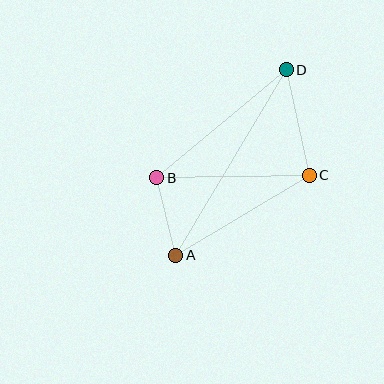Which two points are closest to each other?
Points A and B are closest to each other.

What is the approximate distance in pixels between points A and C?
The distance between A and C is approximately 156 pixels.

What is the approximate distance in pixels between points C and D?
The distance between C and D is approximately 108 pixels.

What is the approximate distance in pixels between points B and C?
The distance between B and C is approximately 153 pixels.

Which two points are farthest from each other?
Points A and D are farthest from each other.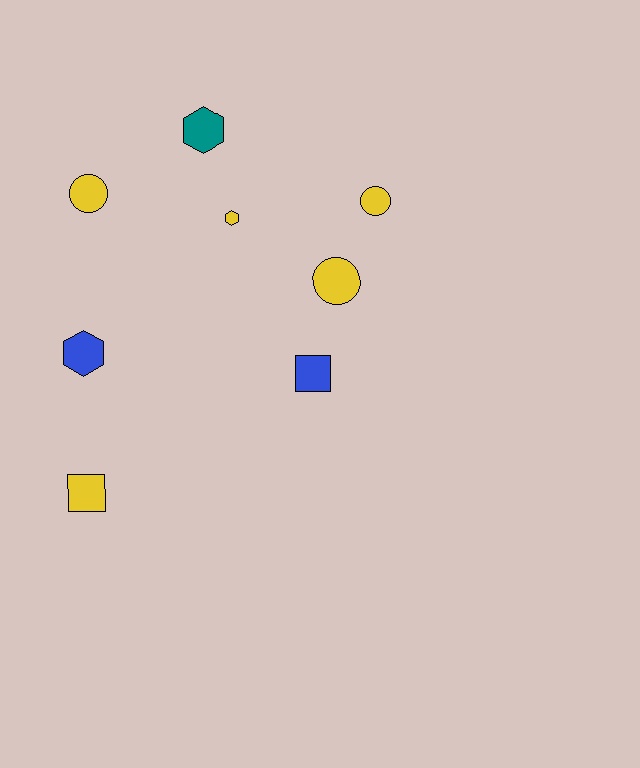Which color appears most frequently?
Yellow, with 5 objects.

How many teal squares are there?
There are no teal squares.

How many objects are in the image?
There are 8 objects.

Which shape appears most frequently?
Hexagon, with 3 objects.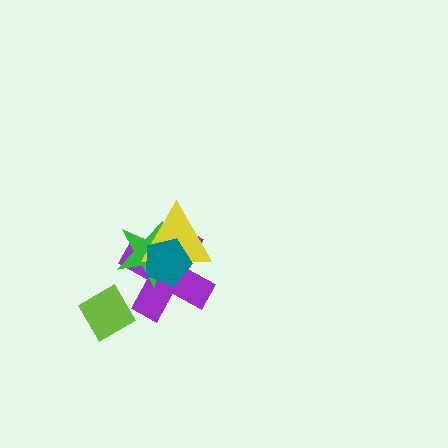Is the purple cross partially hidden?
Yes, it is partially covered by another shape.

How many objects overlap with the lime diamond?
0 objects overlap with the lime diamond.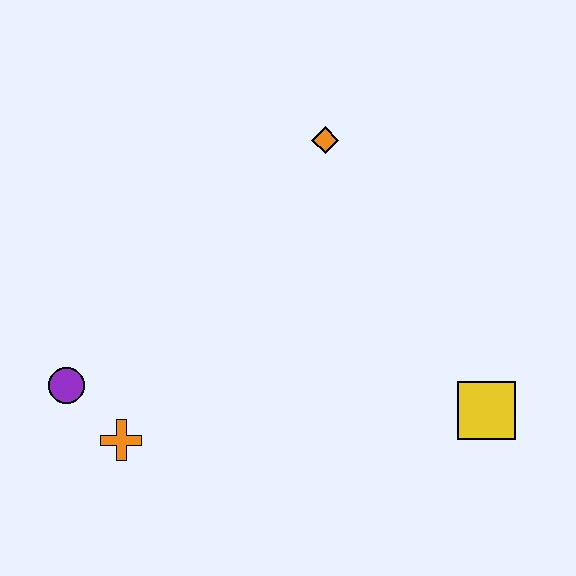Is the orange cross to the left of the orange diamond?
Yes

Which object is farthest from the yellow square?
The purple circle is farthest from the yellow square.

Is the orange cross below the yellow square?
Yes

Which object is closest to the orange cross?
The purple circle is closest to the orange cross.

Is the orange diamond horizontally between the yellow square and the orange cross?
Yes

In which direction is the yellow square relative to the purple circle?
The yellow square is to the right of the purple circle.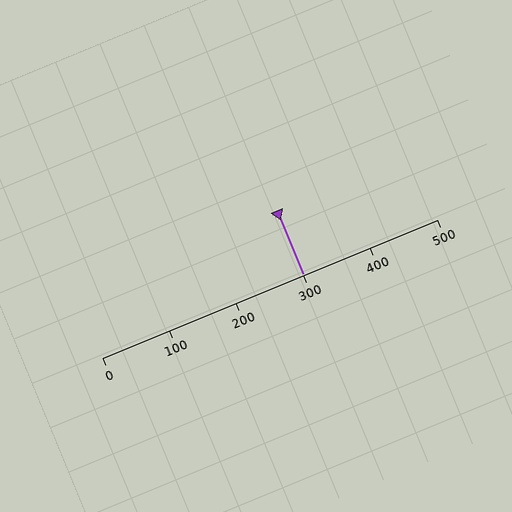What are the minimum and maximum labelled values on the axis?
The axis runs from 0 to 500.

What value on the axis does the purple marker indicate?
The marker indicates approximately 300.